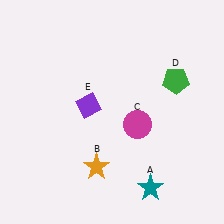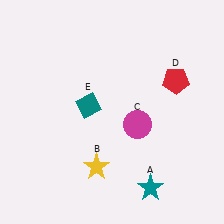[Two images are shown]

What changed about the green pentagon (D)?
In Image 1, D is green. In Image 2, it changed to red.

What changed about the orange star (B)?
In Image 1, B is orange. In Image 2, it changed to yellow.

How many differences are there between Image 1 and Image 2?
There are 3 differences between the two images.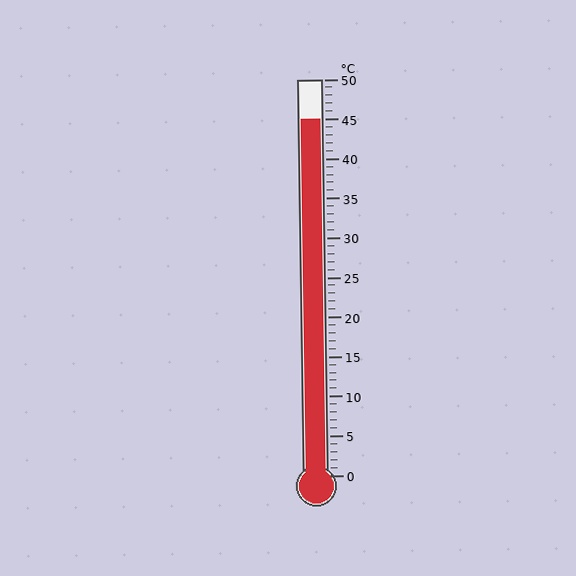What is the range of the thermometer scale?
The thermometer scale ranges from 0°C to 50°C.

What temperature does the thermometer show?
The thermometer shows approximately 45°C.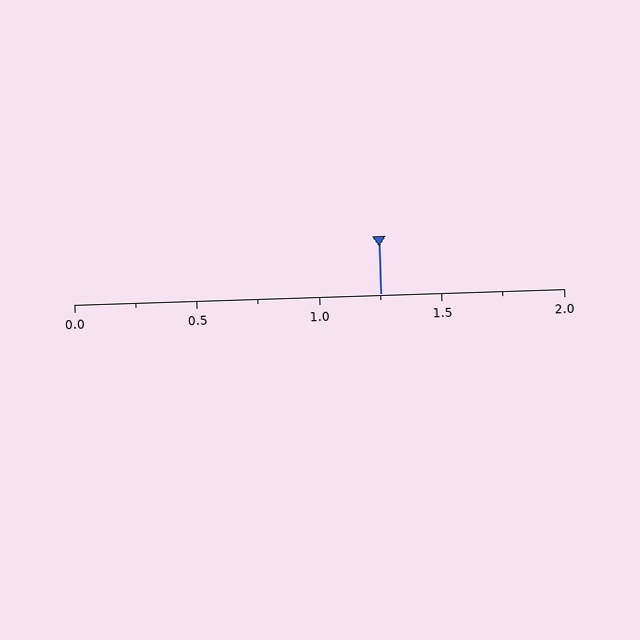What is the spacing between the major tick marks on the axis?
The major ticks are spaced 0.5 apart.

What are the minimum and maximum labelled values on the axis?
The axis runs from 0.0 to 2.0.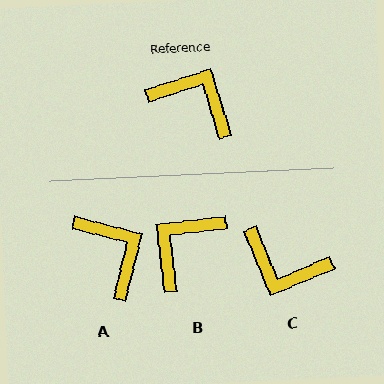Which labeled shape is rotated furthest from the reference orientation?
C, about 175 degrees away.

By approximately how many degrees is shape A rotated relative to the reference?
Approximately 32 degrees clockwise.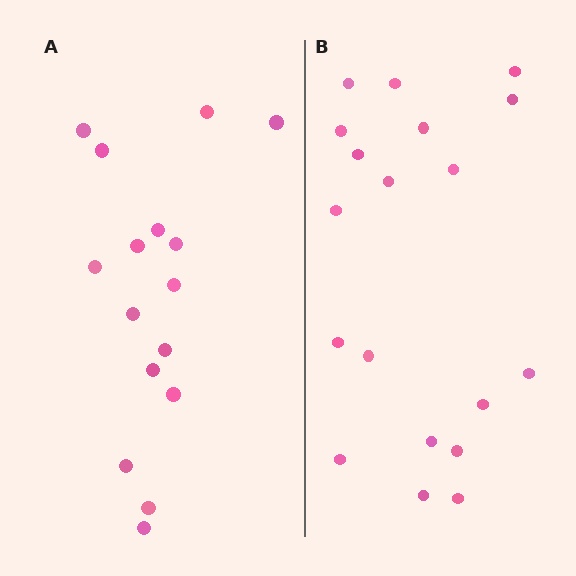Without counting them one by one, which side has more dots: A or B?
Region B (the right region) has more dots.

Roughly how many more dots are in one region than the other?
Region B has just a few more — roughly 2 or 3 more dots than region A.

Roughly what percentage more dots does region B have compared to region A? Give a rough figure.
About 20% more.